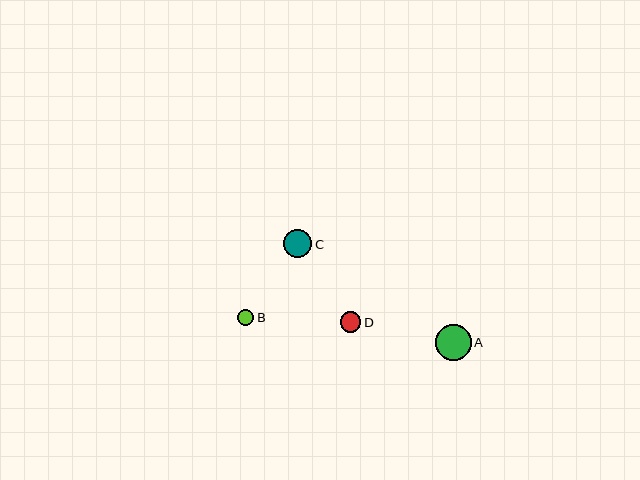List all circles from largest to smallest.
From largest to smallest: A, C, D, B.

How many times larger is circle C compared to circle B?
Circle C is approximately 1.7 times the size of circle B.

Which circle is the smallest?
Circle B is the smallest with a size of approximately 16 pixels.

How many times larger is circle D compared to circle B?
Circle D is approximately 1.3 times the size of circle B.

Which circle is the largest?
Circle A is the largest with a size of approximately 36 pixels.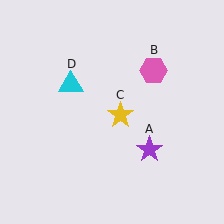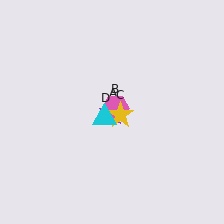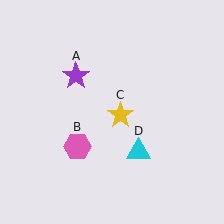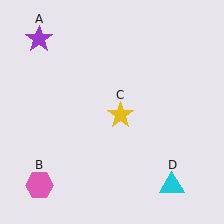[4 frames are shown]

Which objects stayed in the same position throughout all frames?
Yellow star (object C) remained stationary.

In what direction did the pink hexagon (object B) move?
The pink hexagon (object B) moved down and to the left.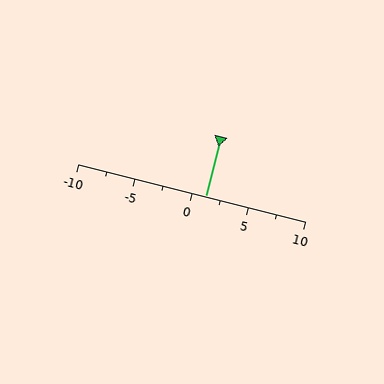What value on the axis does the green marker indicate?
The marker indicates approximately 1.2.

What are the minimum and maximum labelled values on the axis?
The axis runs from -10 to 10.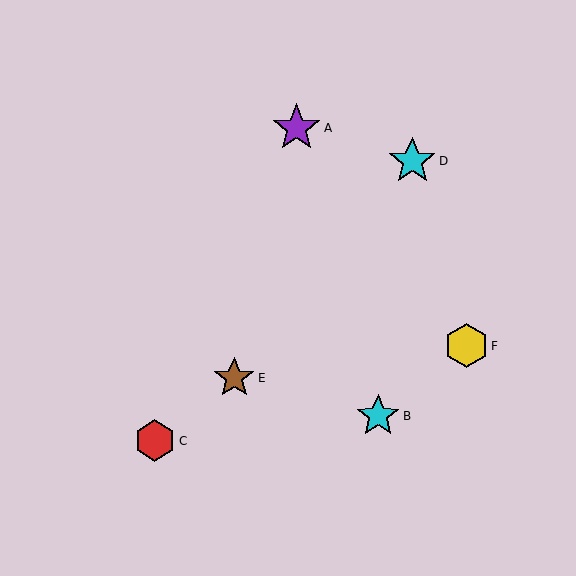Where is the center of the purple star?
The center of the purple star is at (296, 128).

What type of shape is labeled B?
Shape B is a cyan star.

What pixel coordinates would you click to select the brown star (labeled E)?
Click at (234, 378) to select the brown star E.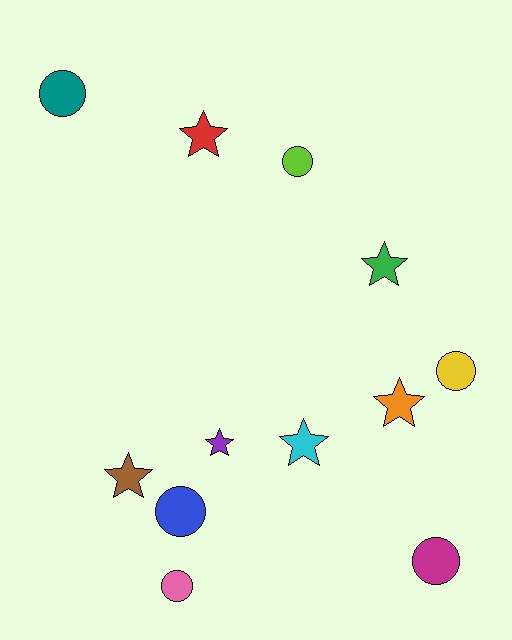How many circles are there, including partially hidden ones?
There are 6 circles.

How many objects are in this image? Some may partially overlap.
There are 12 objects.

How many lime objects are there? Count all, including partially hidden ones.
There is 1 lime object.